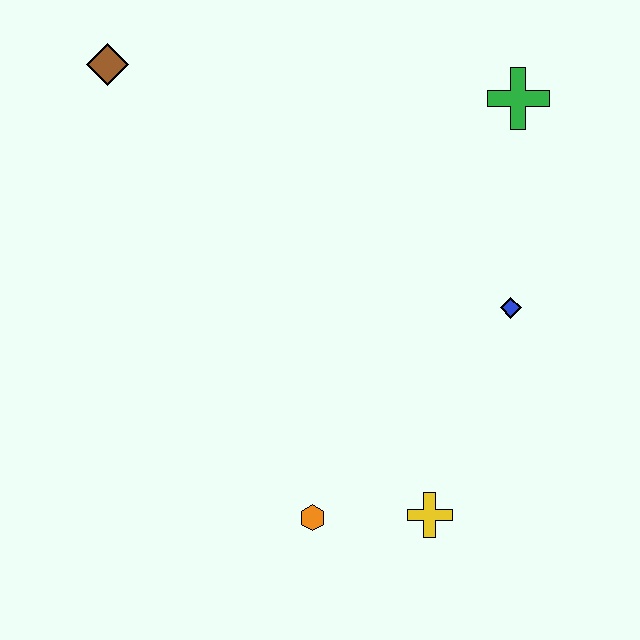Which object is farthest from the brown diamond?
The yellow cross is farthest from the brown diamond.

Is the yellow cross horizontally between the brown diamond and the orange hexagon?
No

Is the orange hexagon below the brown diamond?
Yes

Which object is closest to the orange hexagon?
The yellow cross is closest to the orange hexagon.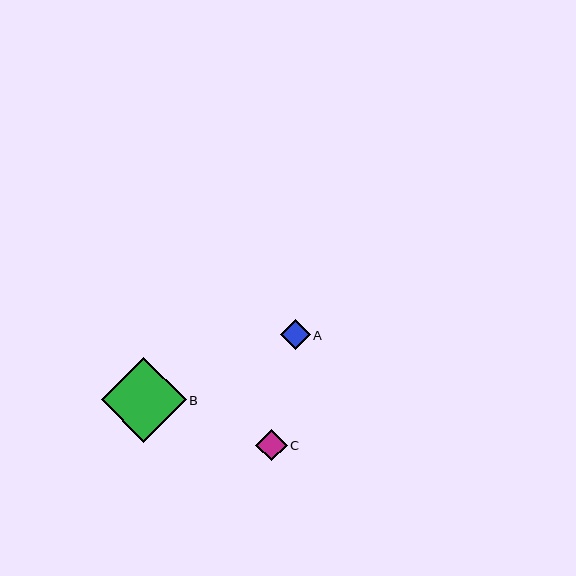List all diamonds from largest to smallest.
From largest to smallest: B, C, A.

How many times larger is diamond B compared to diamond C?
Diamond B is approximately 2.7 times the size of diamond C.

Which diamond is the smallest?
Diamond A is the smallest with a size of approximately 29 pixels.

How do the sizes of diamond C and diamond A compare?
Diamond C and diamond A are approximately the same size.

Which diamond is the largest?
Diamond B is the largest with a size of approximately 85 pixels.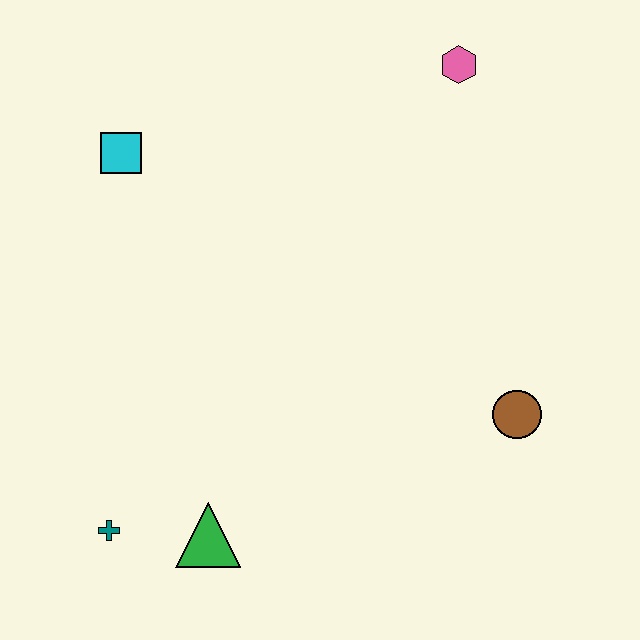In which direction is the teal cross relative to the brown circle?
The teal cross is to the left of the brown circle.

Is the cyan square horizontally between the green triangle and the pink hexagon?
No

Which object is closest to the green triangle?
The teal cross is closest to the green triangle.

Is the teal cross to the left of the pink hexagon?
Yes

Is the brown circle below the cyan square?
Yes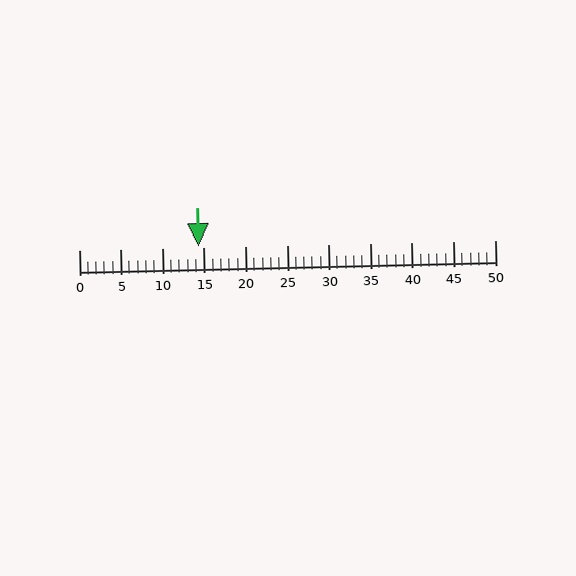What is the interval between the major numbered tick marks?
The major tick marks are spaced 5 units apart.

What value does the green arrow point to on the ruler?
The green arrow points to approximately 14.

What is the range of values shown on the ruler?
The ruler shows values from 0 to 50.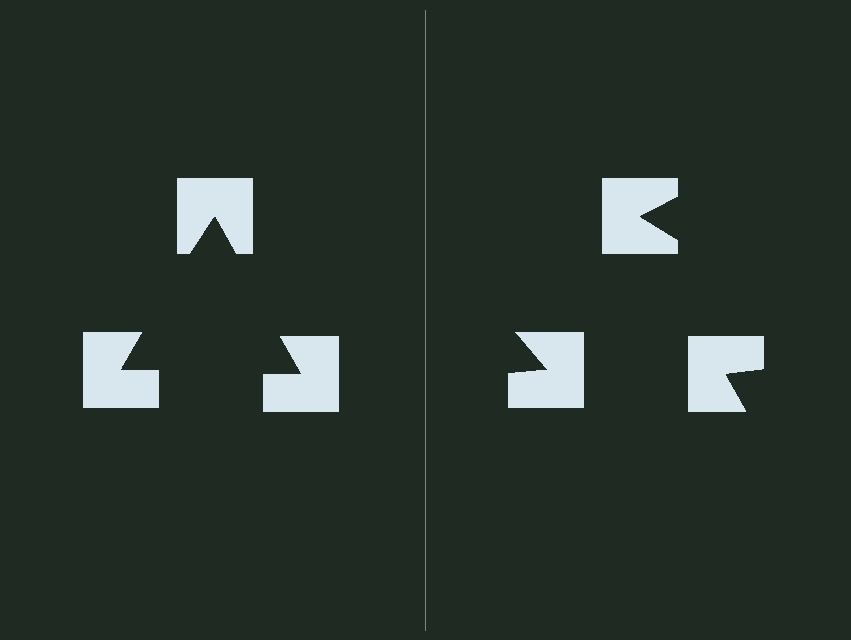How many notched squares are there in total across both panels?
6 — 3 on each side.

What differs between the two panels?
The notched squares are positioned identically on both sides; only the wedge orientations differ. On the left they align to a triangle; on the right they are misaligned.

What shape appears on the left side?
An illusory triangle.